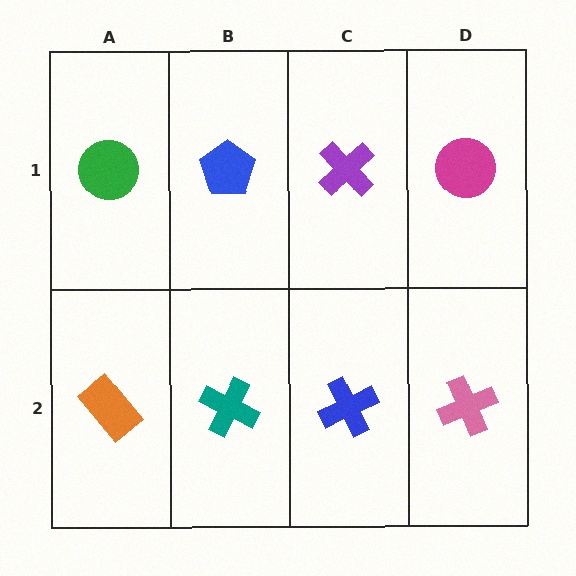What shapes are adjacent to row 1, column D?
A pink cross (row 2, column D), a purple cross (row 1, column C).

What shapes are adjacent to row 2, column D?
A magenta circle (row 1, column D), a blue cross (row 2, column C).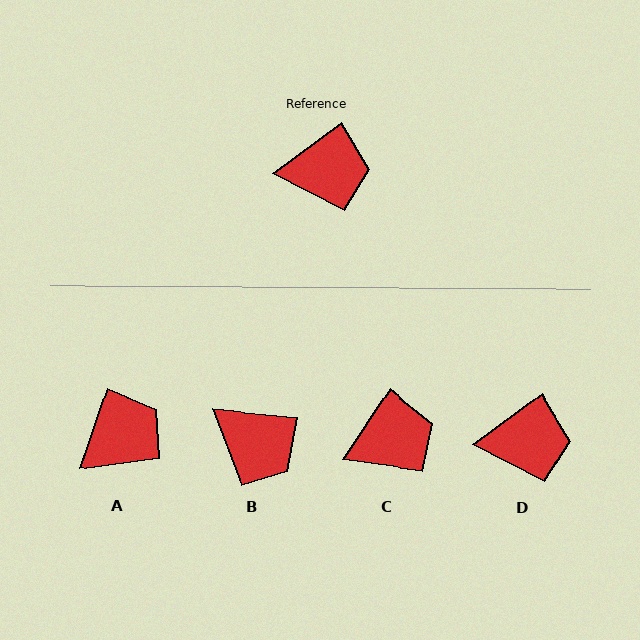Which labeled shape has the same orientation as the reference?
D.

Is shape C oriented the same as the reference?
No, it is off by about 20 degrees.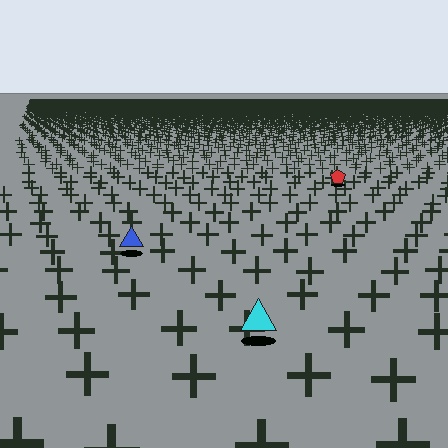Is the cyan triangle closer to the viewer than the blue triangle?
Yes. The cyan triangle is closer — you can tell from the texture gradient: the ground texture is coarser near it.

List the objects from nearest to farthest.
From nearest to farthest: the cyan triangle, the blue triangle, the red pentagon.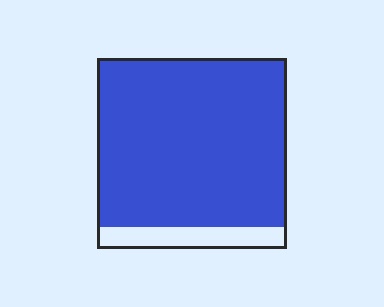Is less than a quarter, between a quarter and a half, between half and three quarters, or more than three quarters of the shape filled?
More than three quarters.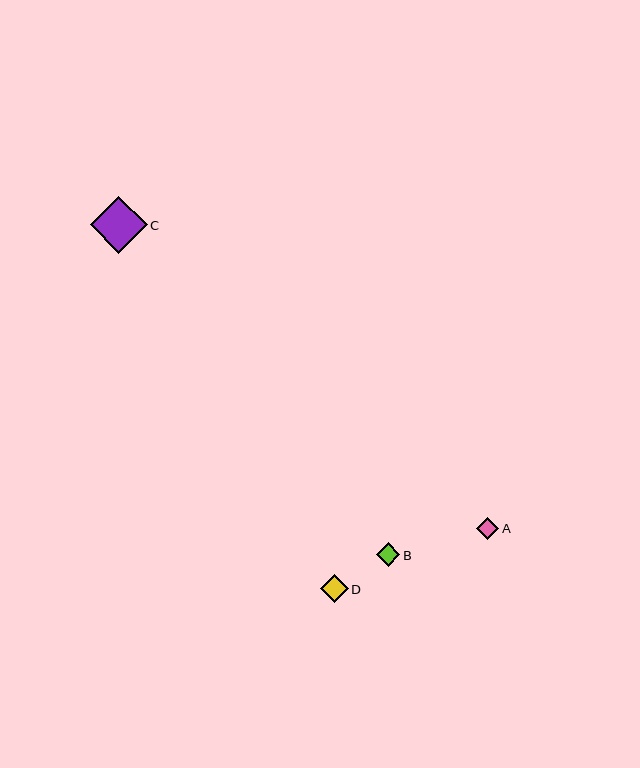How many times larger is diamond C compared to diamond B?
Diamond C is approximately 2.4 times the size of diamond B.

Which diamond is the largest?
Diamond C is the largest with a size of approximately 57 pixels.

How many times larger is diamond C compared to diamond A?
Diamond C is approximately 2.6 times the size of diamond A.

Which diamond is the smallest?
Diamond A is the smallest with a size of approximately 22 pixels.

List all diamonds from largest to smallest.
From largest to smallest: C, D, B, A.